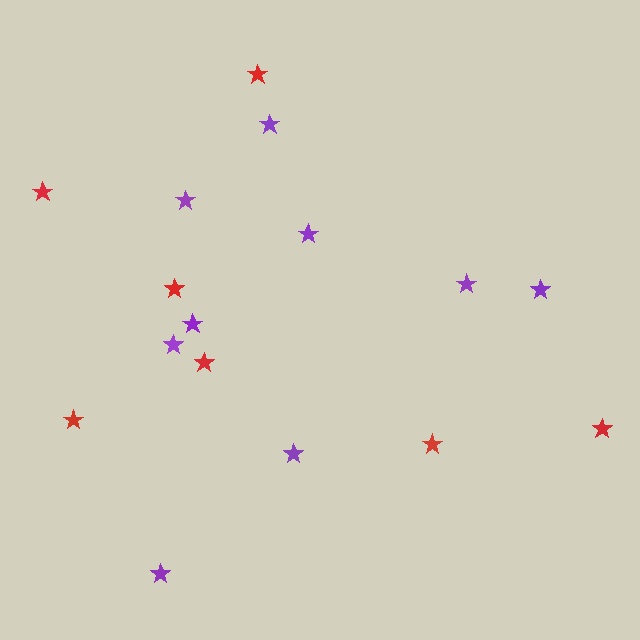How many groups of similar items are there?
There are 2 groups: one group of purple stars (9) and one group of red stars (7).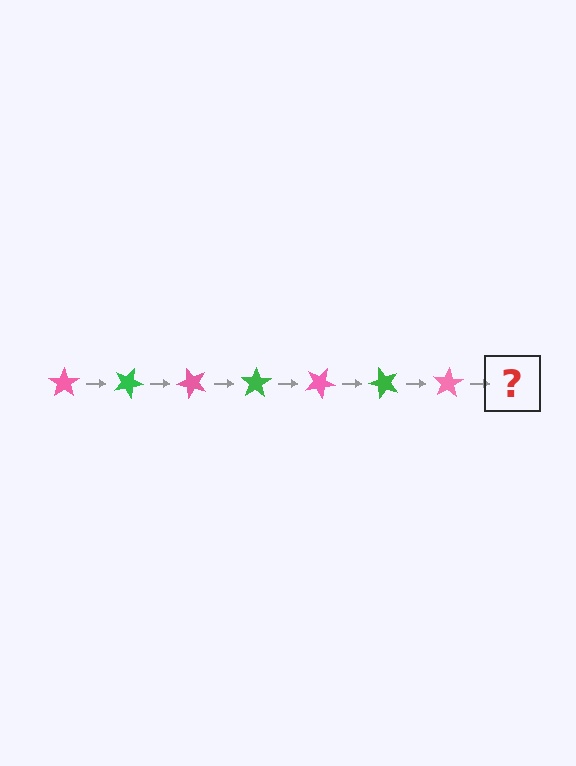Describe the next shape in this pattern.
It should be a green star, rotated 175 degrees from the start.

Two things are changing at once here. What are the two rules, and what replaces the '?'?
The two rules are that it rotates 25 degrees each step and the color cycles through pink and green. The '?' should be a green star, rotated 175 degrees from the start.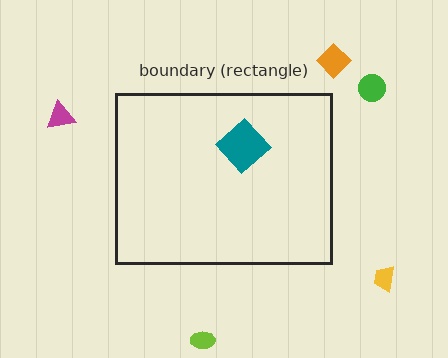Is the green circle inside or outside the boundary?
Outside.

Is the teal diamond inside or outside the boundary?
Inside.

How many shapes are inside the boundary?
1 inside, 5 outside.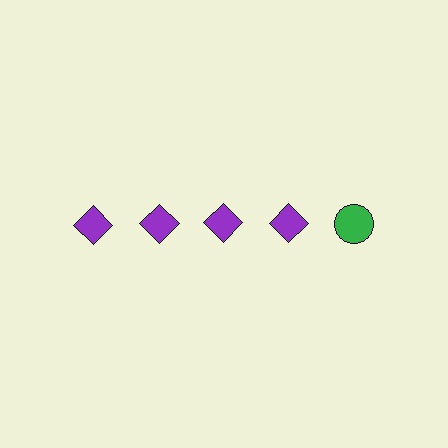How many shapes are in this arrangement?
There are 5 shapes arranged in a grid pattern.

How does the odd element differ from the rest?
It differs in both color (green instead of purple) and shape (circle instead of diamond).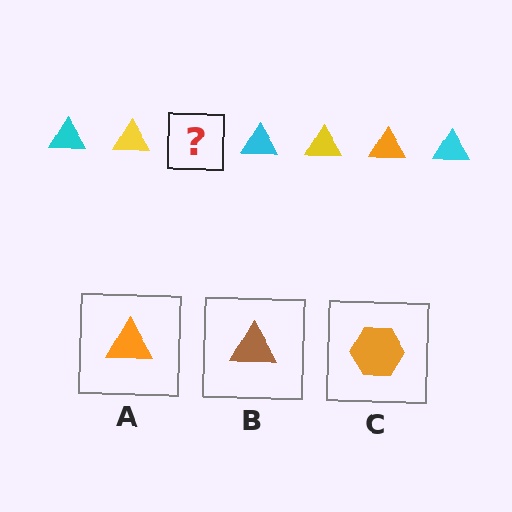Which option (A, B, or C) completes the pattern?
A.